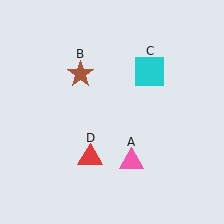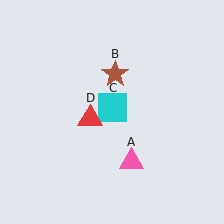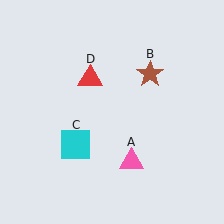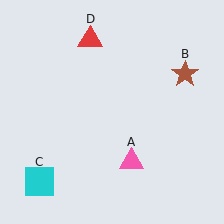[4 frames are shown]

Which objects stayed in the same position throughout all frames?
Pink triangle (object A) remained stationary.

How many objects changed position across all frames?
3 objects changed position: brown star (object B), cyan square (object C), red triangle (object D).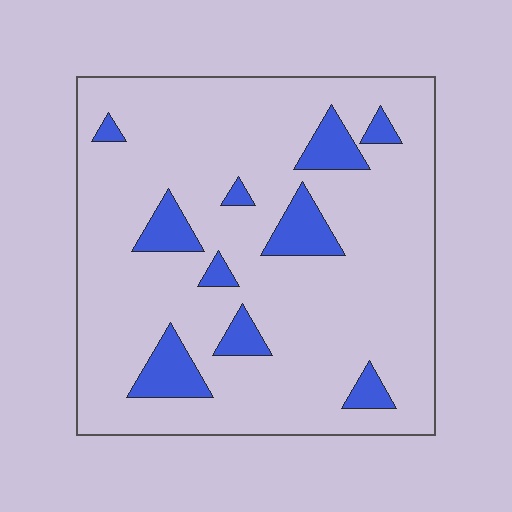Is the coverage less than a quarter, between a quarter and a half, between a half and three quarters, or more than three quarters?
Less than a quarter.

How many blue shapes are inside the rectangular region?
10.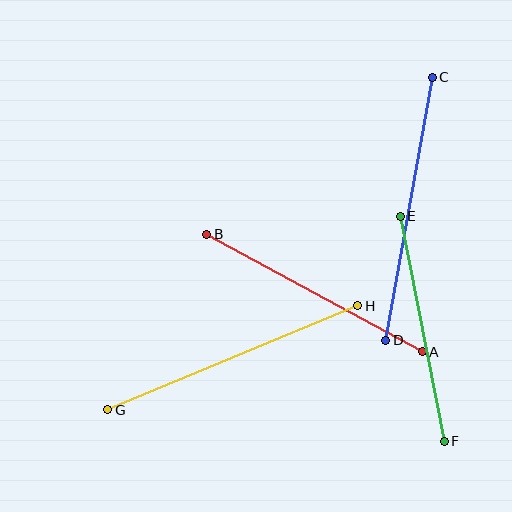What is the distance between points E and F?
The distance is approximately 229 pixels.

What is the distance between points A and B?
The distance is approximately 246 pixels.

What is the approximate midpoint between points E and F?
The midpoint is at approximately (422, 329) pixels.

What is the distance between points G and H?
The distance is approximately 271 pixels.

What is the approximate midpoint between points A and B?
The midpoint is at approximately (314, 293) pixels.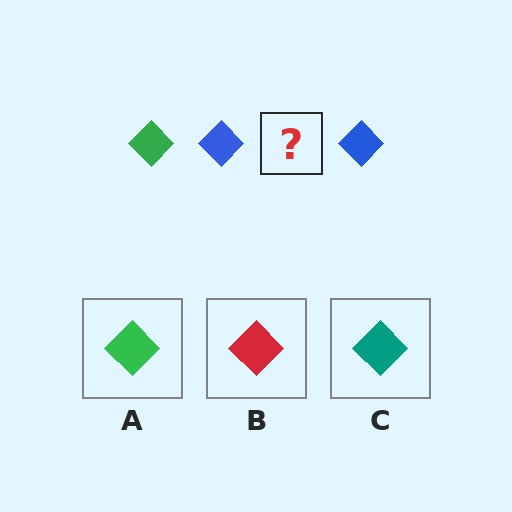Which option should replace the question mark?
Option A.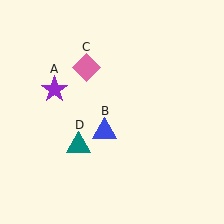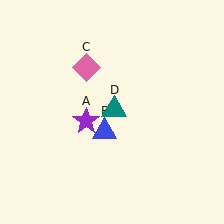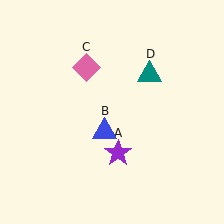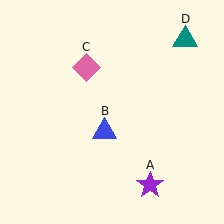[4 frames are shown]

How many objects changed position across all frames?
2 objects changed position: purple star (object A), teal triangle (object D).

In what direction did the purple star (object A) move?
The purple star (object A) moved down and to the right.